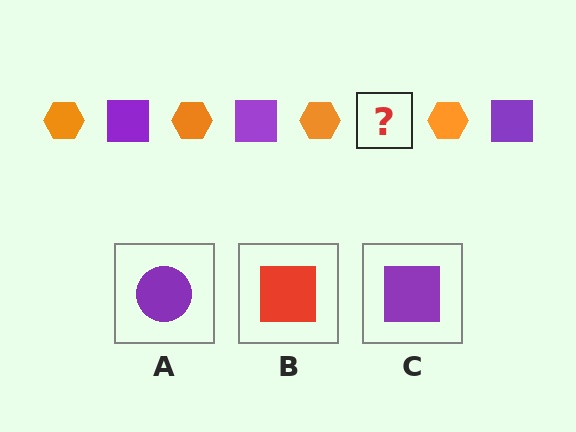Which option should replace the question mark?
Option C.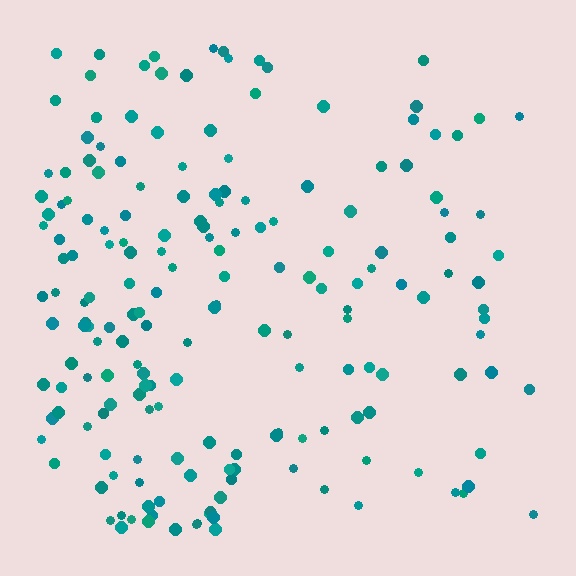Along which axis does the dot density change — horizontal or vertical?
Horizontal.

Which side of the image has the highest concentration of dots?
The left.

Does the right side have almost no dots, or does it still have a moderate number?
Still a moderate number, just noticeably fewer than the left.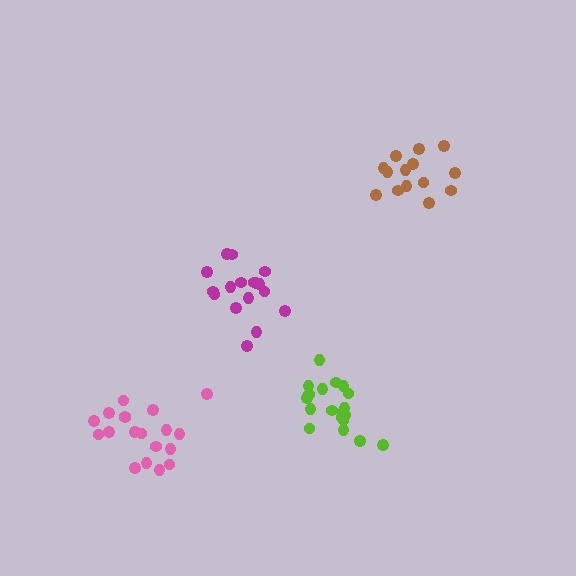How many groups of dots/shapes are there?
There are 4 groups.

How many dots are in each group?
Group 1: 14 dots, Group 2: 17 dots, Group 3: 19 dots, Group 4: 19 dots (69 total).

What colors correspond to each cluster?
The clusters are colored: brown, magenta, lime, pink.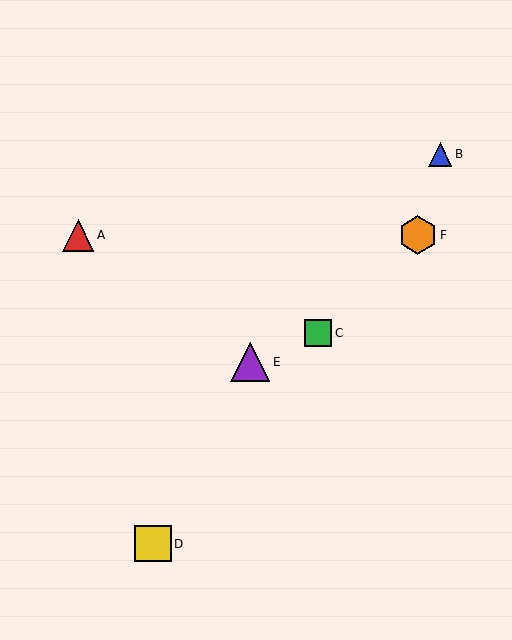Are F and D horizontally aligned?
No, F is at y≈235 and D is at y≈544.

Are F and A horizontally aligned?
Yes, both are at y≈235.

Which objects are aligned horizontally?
Objects A, F are aligned horizontally.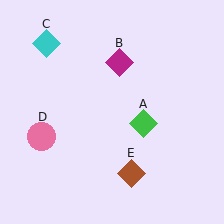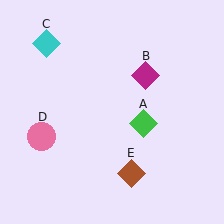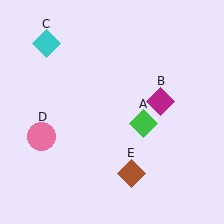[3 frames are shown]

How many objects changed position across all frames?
1 object changed position: magenta diamond (object B).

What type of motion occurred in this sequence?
The magenta diamond (object B) rotated clockwise around the center of the scene.